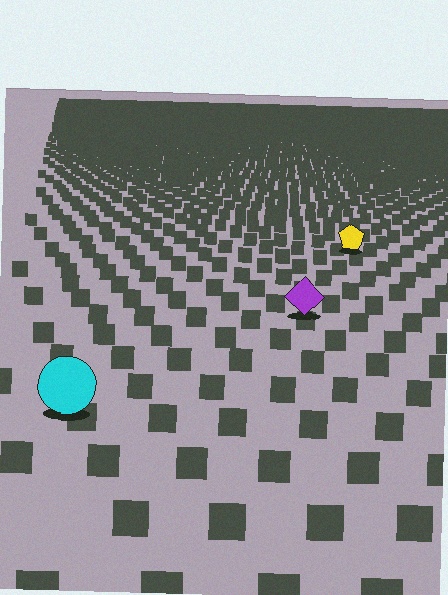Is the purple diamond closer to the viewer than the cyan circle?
No. The cyan circle is closer — you can tell from the texture gradient: the ground texture is coarser near it.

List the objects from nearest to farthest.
From nearest to farthest: the cyan circle, the purple diamond, the yellow pentagon.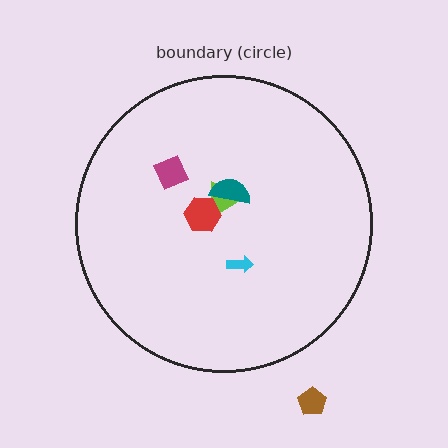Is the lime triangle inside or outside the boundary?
Inside.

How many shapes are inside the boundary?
5 inside, 1 outside.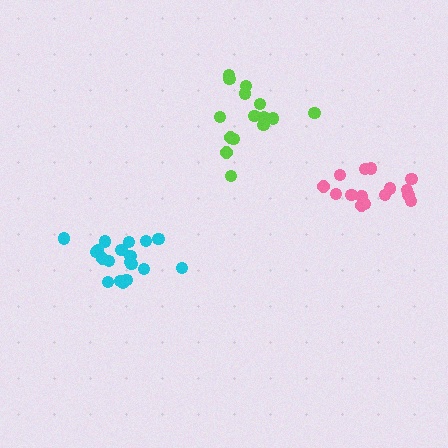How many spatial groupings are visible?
There are 3 spatial groupings.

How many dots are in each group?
Group 1: 16 dots, Group 2: 20 dots, Group 3: 15 dots (51 total).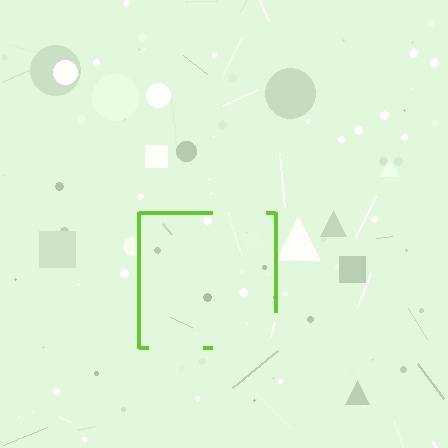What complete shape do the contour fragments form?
The contour fragments form a square.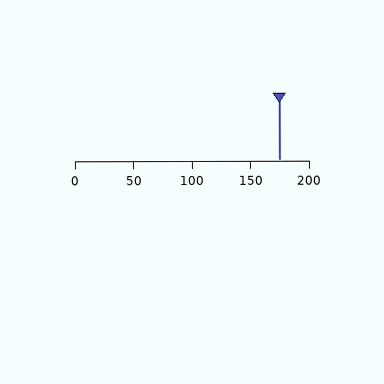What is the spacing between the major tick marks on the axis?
The major ticks are spaced 50 apart.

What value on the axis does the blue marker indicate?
The marker indicates approximately 175.